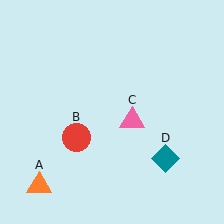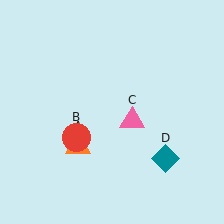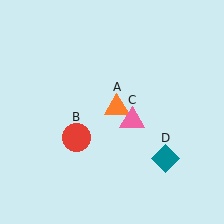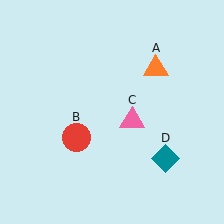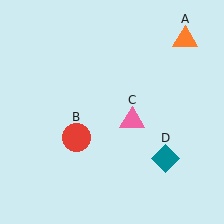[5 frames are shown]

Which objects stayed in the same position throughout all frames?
Red circle (object B) and pink triangle (object C) and teal diamond (object D) remained stationary.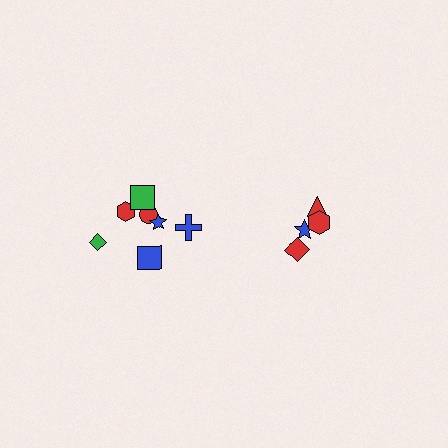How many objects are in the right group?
There are 4 objects.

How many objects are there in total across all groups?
There are 11 objects.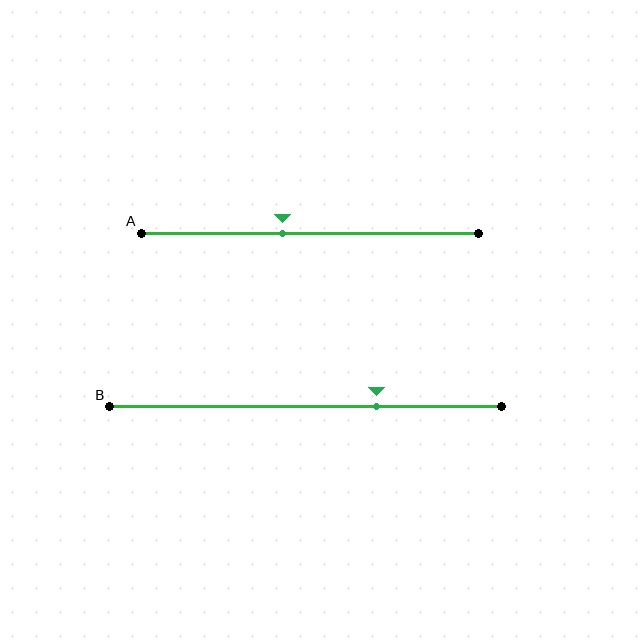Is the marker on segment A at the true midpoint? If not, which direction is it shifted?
No, the marker on segment A is shifted to the left by about 8% of the segment length.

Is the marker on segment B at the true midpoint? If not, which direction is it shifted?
No, the marker on segment B is shifted to the right by about 18% of the segment length.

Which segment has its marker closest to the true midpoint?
Segment A has its marker closest to the true midpoint.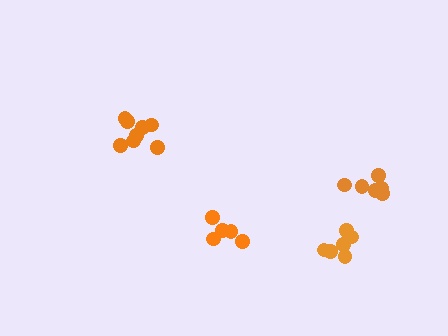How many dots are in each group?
Group 1: 6 dots, Group 2: 5 dots, Group 3: 8 dots, Group 4: 6 dots (25 total).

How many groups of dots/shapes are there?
There are 4 groups.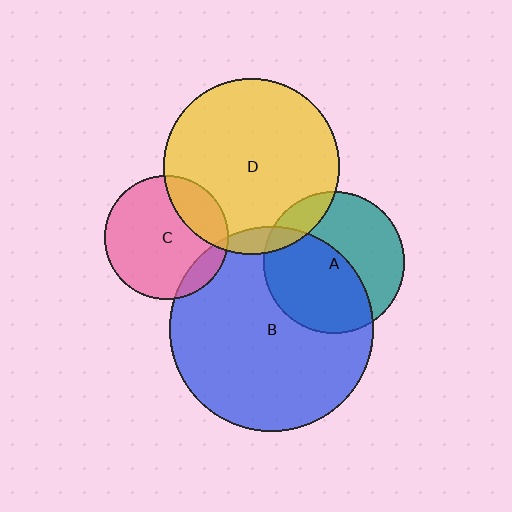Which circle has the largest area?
Circle B (blue).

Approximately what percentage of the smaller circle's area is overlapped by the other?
Approximately 50%.